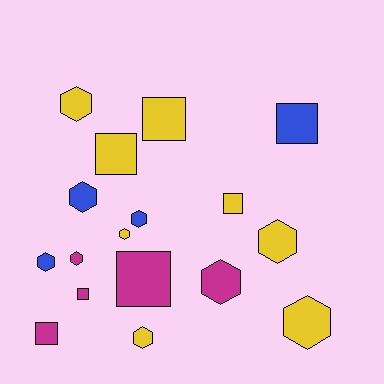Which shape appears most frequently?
Hexagon, with 10 objects.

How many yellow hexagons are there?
There are 5 yellow hexagons.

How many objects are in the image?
There are 17 objects.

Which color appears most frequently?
Yellow, with 8 objects.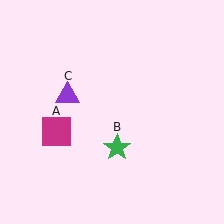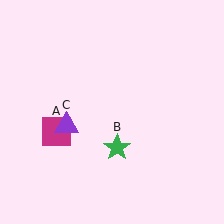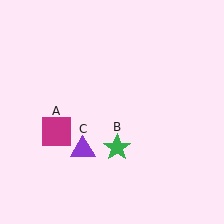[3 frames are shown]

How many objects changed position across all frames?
1 object changed position: purple triangle (object C).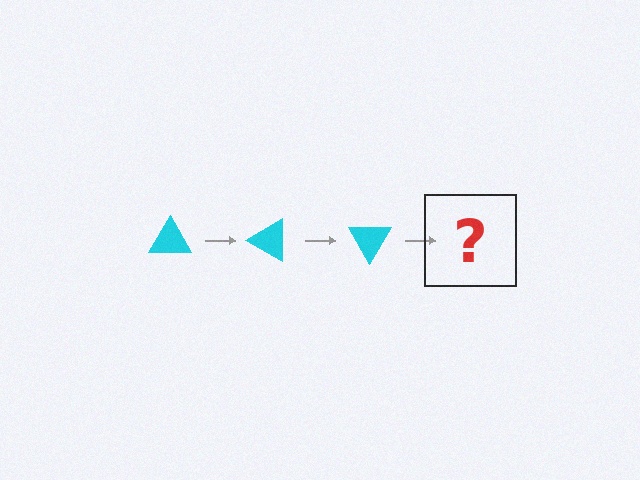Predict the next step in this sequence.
The next step is a cyan triangle rotated 90 degrees.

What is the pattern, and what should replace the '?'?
The pattern is that the triangle rotates 30 degrees each step. The '?' should be a cyan triangle rotated 90 degrees.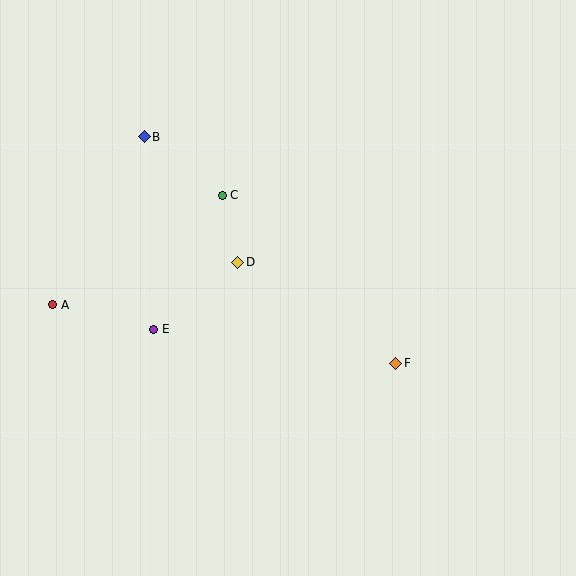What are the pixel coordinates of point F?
Point F is at (396, 363).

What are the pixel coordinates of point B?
Point B is at (144, 137).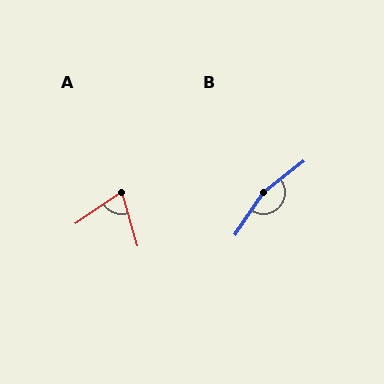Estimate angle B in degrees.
Approximately 162 degrees.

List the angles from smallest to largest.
A (72°), B (162°).